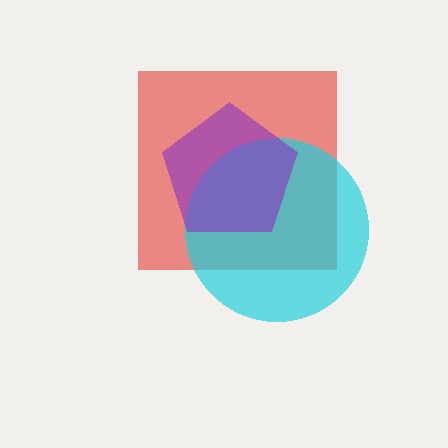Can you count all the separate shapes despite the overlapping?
Yes, there are 3 separate shapes.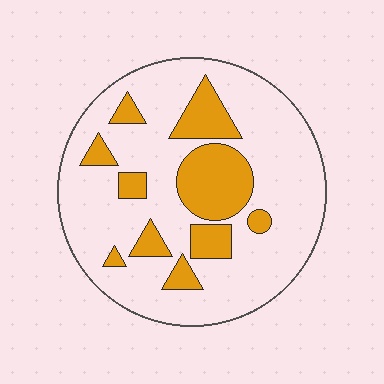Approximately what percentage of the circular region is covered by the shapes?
Approximately 25%.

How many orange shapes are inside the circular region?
10.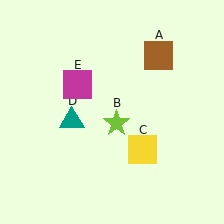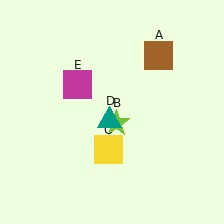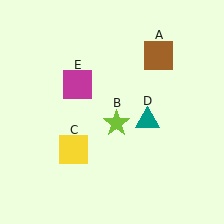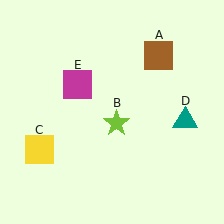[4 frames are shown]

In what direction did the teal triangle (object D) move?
The teal triangle (object D) moved right.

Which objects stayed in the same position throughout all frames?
Brown square (object A) and lime star (object B) and magenta square (object E) remained stationary.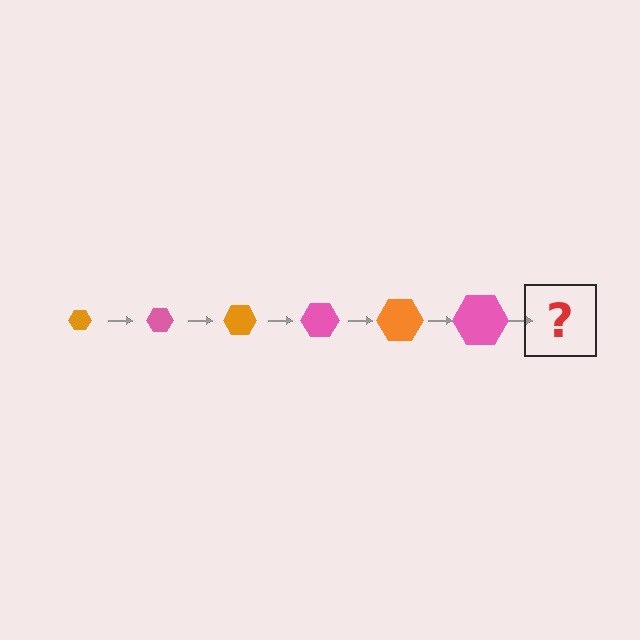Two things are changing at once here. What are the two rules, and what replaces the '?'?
The two rules are that the hexagon grows larger each step and the color cycles through orange and pink. The '?' should be an orange hexagon, larger than the previous one.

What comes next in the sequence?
The next element should be an orange hexagon, larger than the previous one.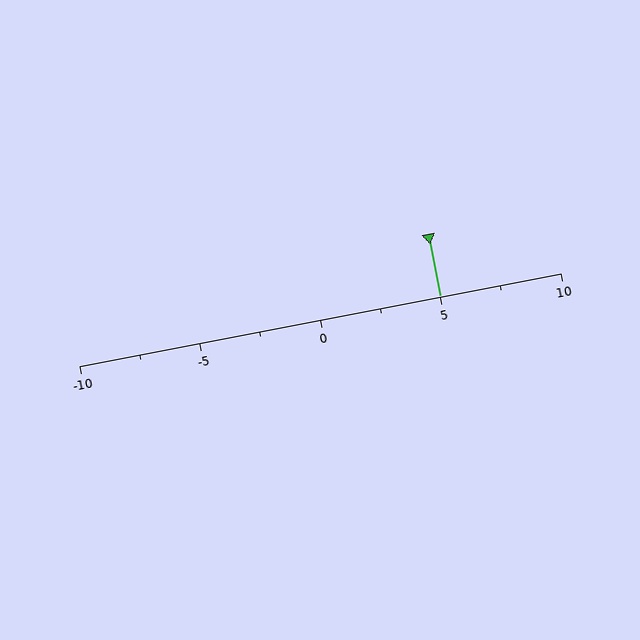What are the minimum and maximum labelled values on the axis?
The axis runs from -10 to 10.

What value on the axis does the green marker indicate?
The marker indicates approximately 5.